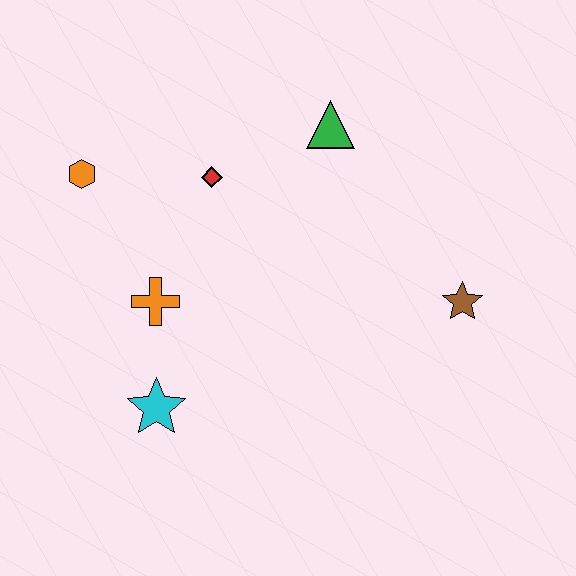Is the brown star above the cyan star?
Yes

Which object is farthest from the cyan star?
The green triangle is farthest from the cyan star.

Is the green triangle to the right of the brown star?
No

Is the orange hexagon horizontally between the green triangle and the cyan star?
No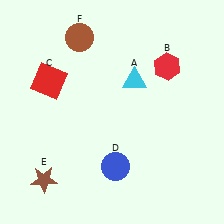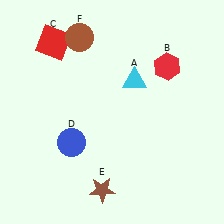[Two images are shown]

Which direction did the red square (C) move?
The red square (C) moved up.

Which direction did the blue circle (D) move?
The blue circle (D) moved left.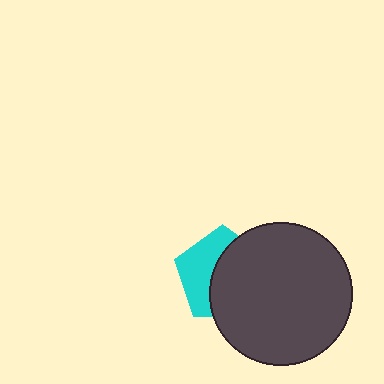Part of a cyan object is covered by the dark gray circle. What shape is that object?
It is a pentagon.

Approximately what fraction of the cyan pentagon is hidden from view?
Roughly 58% of the cyan pentagon is hidden behind the dark gray circle.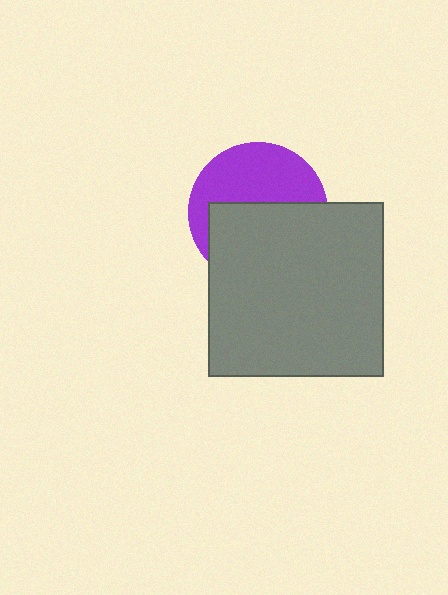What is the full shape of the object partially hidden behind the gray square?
The partially hidden object is a purple circle.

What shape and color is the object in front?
The object in front is a gray square.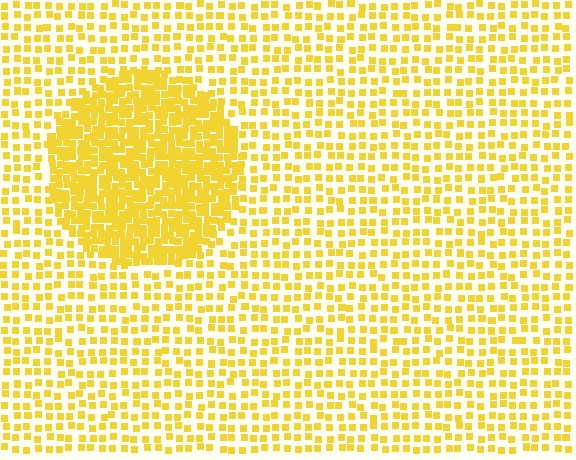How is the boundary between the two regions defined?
The boundary is defined by a change in element density (approximately 2.4x ratio). All elements are the same color, size, and shape.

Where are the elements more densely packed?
The elements are more densely packed inside the circle boundary.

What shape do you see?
I see a circle.